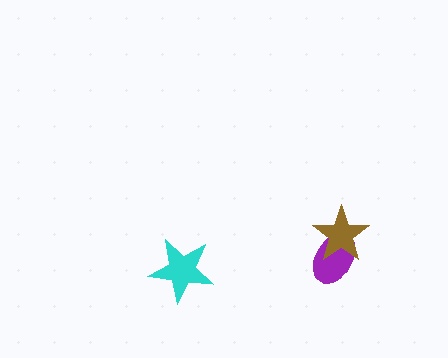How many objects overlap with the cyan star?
0 objects overlap with the cyan star.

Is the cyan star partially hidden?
No, no other shape covers it.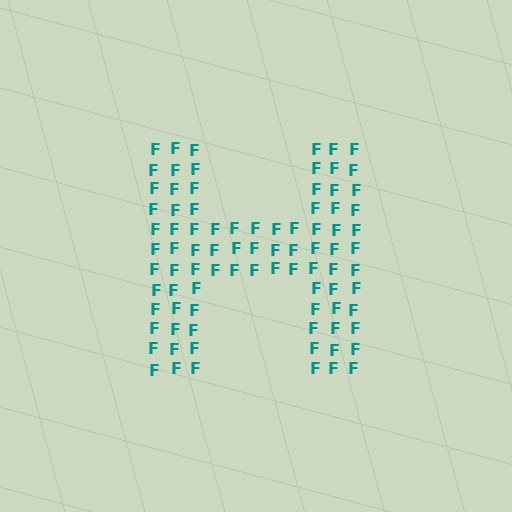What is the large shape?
The large shape is the letter H.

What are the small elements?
The small elements are letter F's.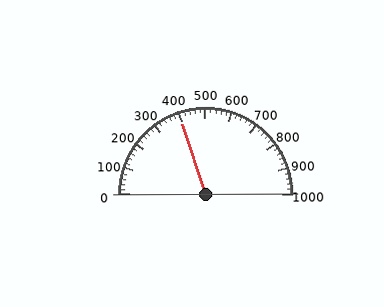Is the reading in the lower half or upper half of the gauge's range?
The reading is in the lower half of the range (0 to 1000).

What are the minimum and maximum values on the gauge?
The gauge ranges from 0 to 1000.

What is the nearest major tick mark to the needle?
The nearest major tick mark is 400.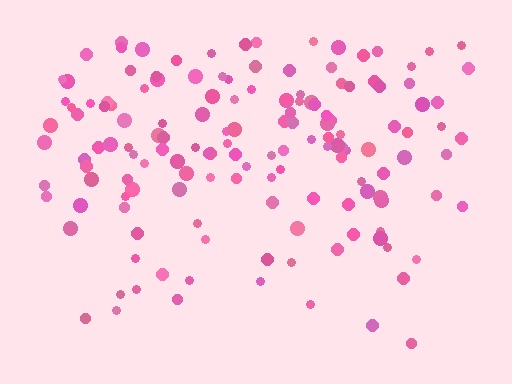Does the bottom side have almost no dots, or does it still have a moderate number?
Still a moderate number, just noticeably fewer than the top.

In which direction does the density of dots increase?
From bottom to top, with the top side densest.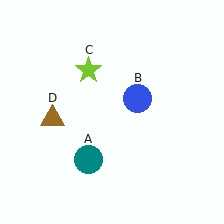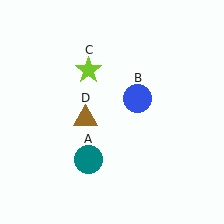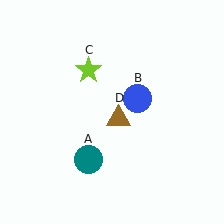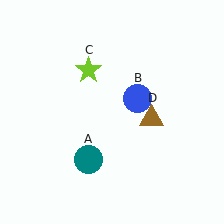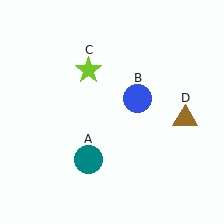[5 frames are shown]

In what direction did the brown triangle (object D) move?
The brown triangle (object D) moved right.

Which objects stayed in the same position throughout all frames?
Teal circle (object A) and blue circle (object B) and lime star (object C) remained stationary.